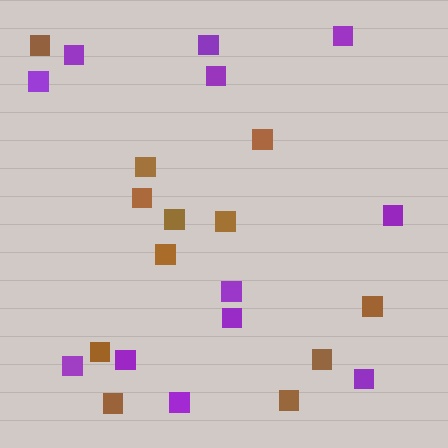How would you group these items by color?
There are 2 groups: one group of brown squares (12) and one group of purple squares (12).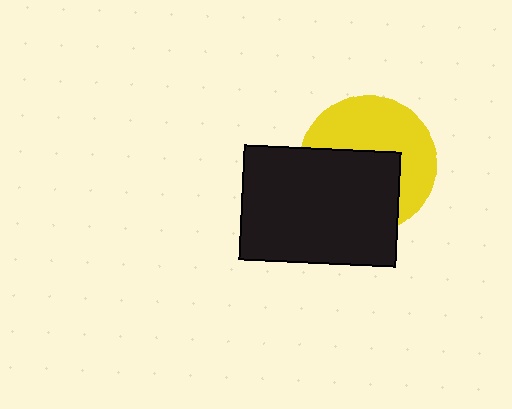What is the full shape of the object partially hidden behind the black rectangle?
The partially hidden object is a yellow circle.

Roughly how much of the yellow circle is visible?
About half of it is visible (roughly 51%).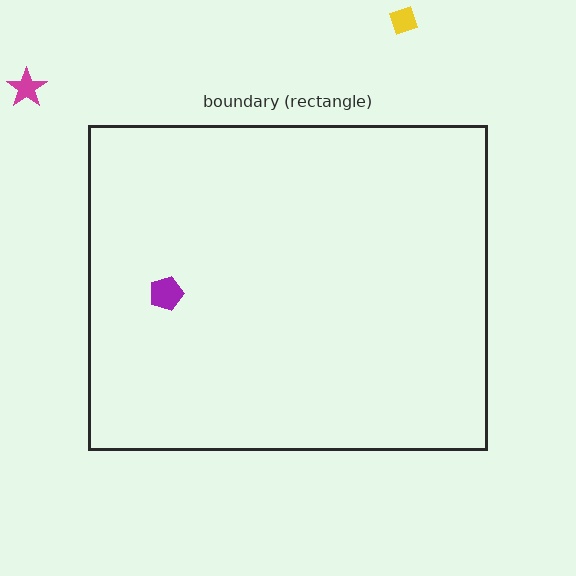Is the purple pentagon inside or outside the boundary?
Inside.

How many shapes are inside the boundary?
1 inside, 2 outside.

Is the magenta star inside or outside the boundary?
Outside.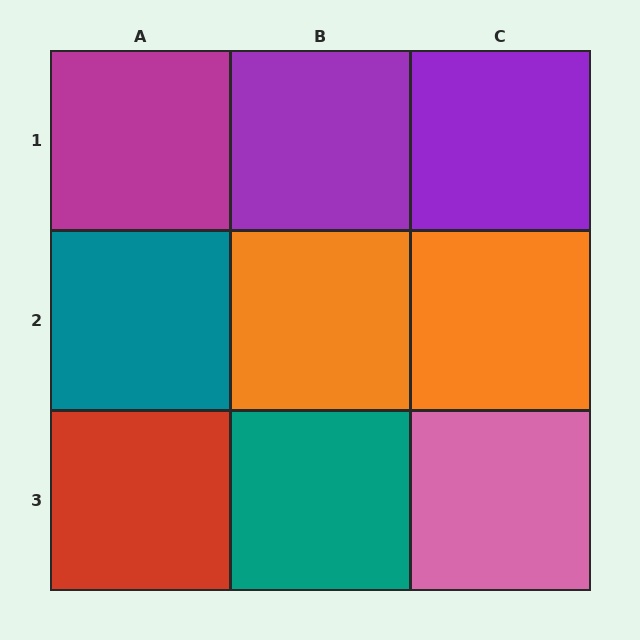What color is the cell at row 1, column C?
Purple.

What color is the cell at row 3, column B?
Teal.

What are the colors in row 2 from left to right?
Teal, orange, orange.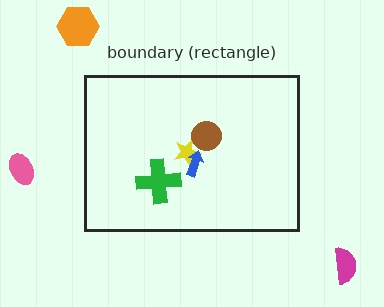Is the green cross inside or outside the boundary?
Inside.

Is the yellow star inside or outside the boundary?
Inside.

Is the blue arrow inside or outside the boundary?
Inside.